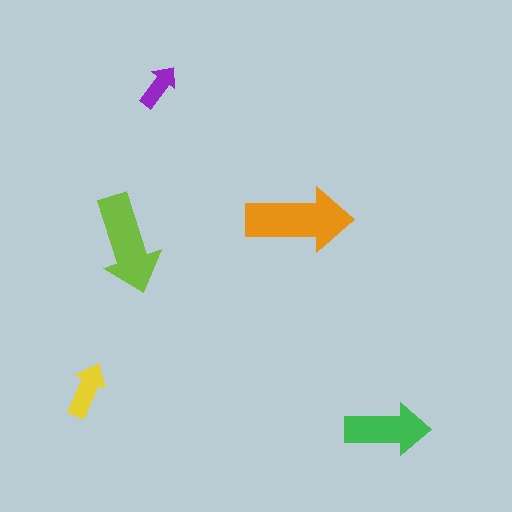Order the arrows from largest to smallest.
the orange one, the lime one, the green one, the yellow one, the purple one.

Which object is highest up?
The purple arrow is topmost.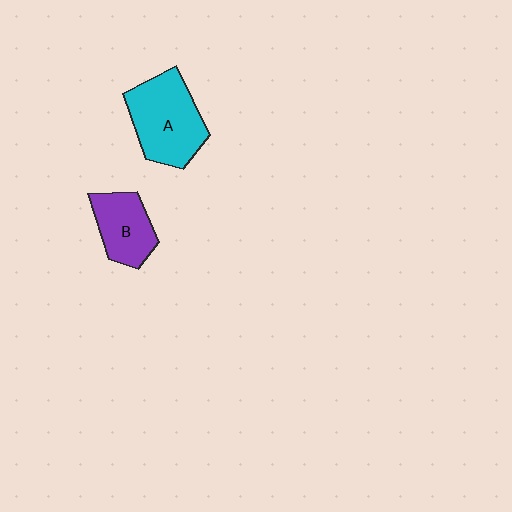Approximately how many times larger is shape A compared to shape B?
Approximately 1.5 times.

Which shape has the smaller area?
Shape B (purple).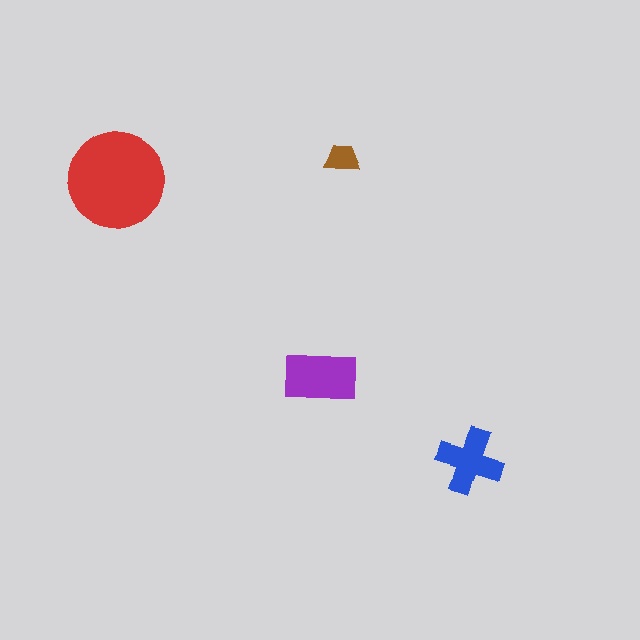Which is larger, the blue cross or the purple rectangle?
The purple rectangle.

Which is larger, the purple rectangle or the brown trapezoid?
The purple rectangle.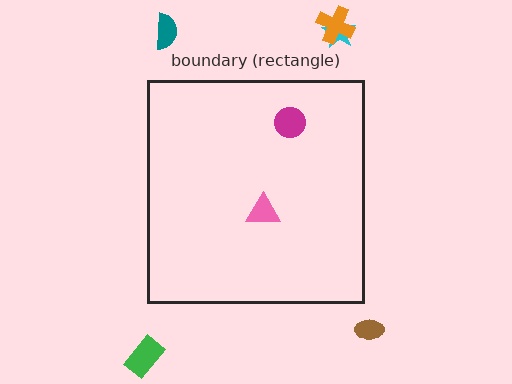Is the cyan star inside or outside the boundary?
Outside.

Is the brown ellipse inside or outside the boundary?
Outside.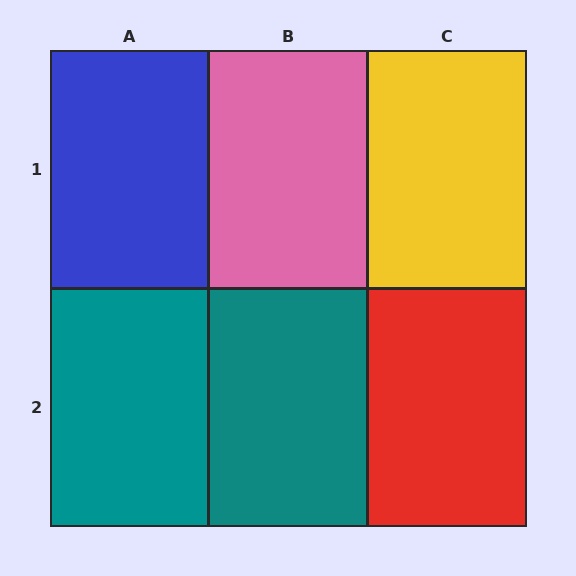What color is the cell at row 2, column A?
Teal.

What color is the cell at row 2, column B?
Teal.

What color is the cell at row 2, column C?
Red.